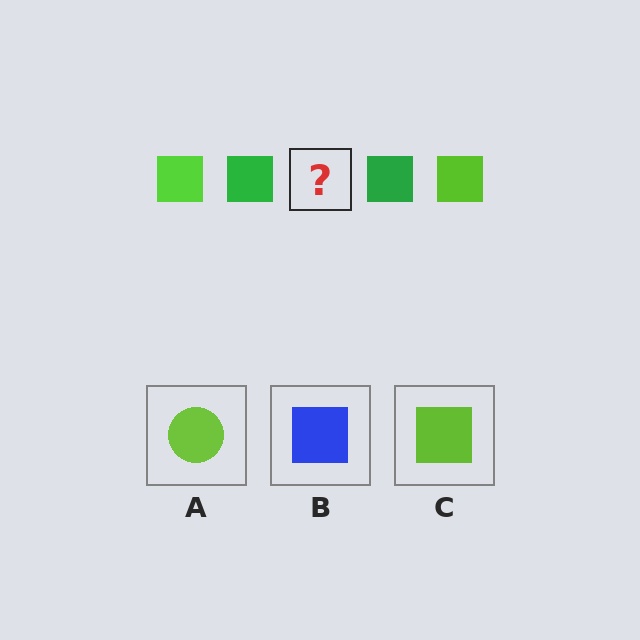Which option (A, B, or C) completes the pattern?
C.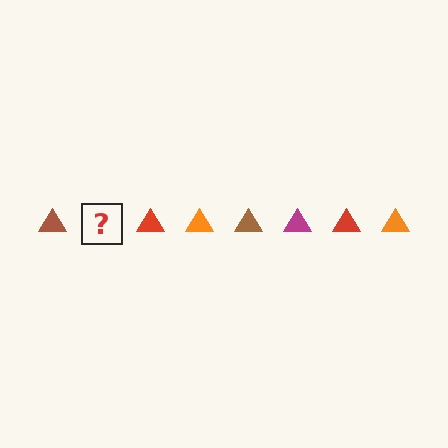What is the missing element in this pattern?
The missing element is a magenta triangle.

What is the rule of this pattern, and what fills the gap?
The rule is that the pattern cycles through brown, magenta, red, orange triangles. The gap should be filled with a magenta triangle.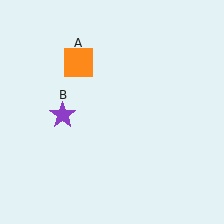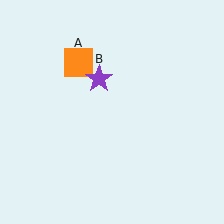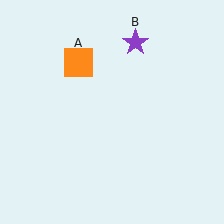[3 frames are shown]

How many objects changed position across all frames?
1 object changed position: purple star (object B).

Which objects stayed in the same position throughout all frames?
Orange square (object A) remained stationary.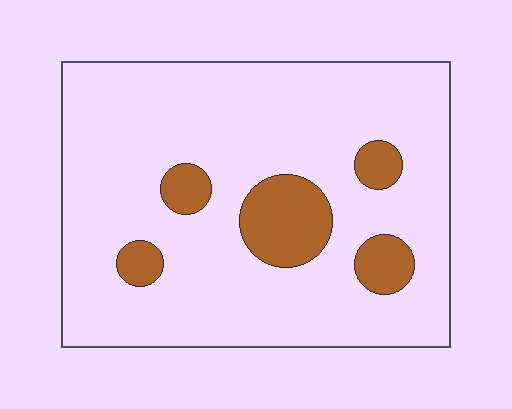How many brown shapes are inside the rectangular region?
5.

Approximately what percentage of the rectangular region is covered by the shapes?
Approximately 15%.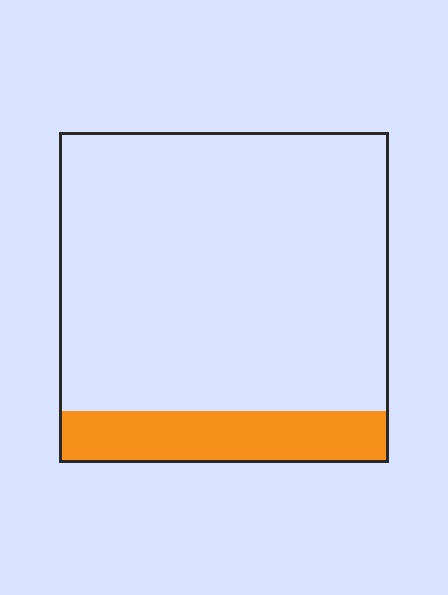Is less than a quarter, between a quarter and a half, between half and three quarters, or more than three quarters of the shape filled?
Less than a quarter.